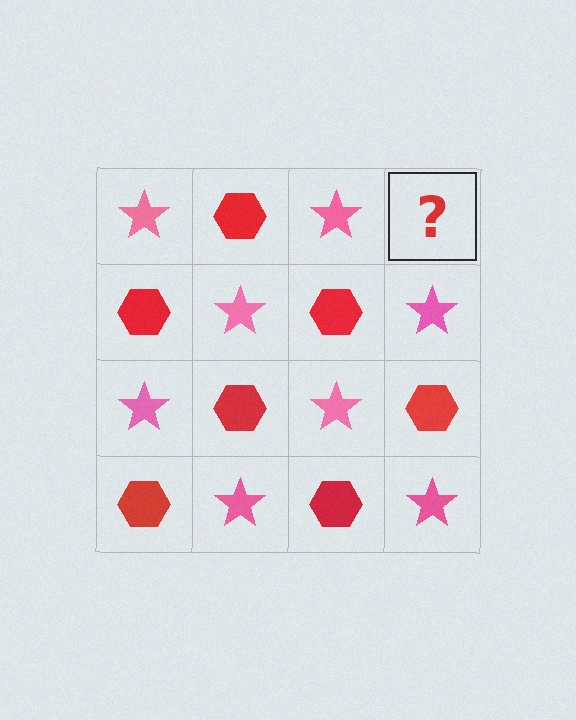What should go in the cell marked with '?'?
The missing cell should contain a red hexagon.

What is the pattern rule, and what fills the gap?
The rule is that it alternates pink star and red hexagon in a checkerboard pattern. The gap should be filled with a red hexagon.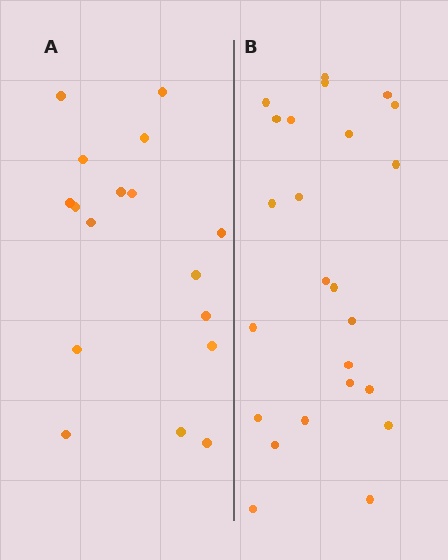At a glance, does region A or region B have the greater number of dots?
Region B (the right region) has more dots.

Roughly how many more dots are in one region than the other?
Region B has roughly 8 or so more dots than region A.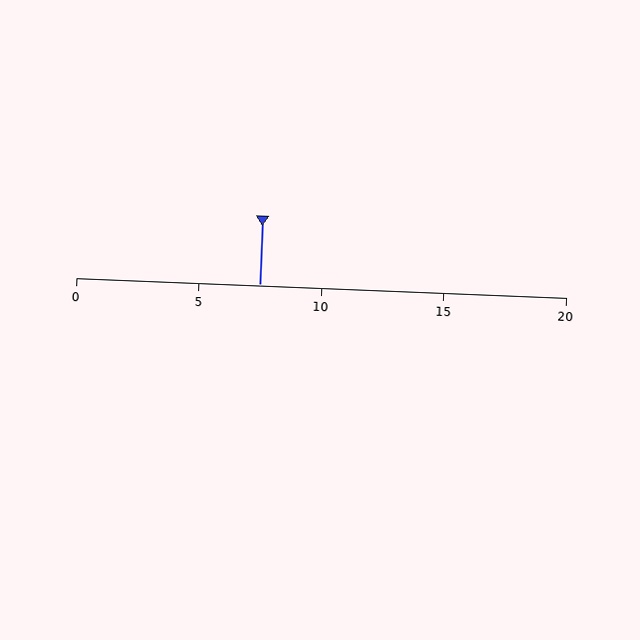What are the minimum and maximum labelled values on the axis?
The axis runs from 0 to 20.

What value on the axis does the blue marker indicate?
The marker indicates approximately 7.5.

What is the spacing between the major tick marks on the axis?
The major ticks are spaced 5 apart.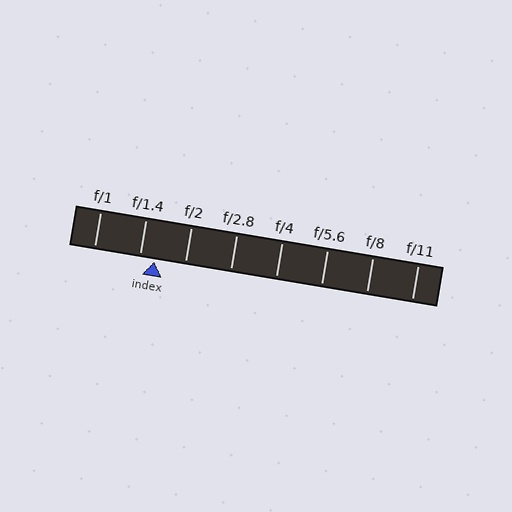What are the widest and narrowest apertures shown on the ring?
The widest aperture shown is f/1 and the narrowest is f/11.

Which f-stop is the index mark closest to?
The index mark is closest to f/1.4.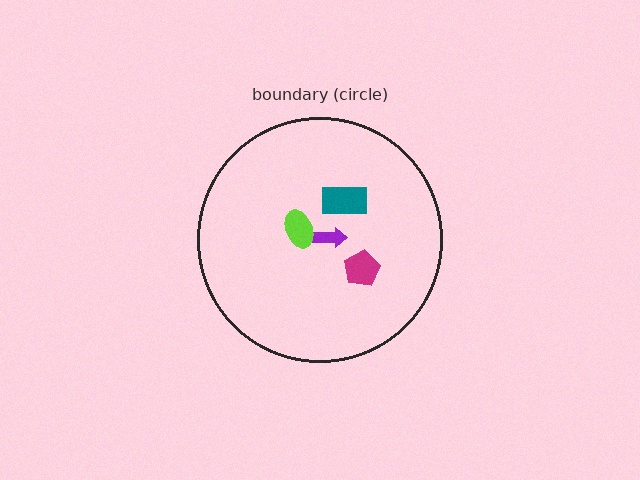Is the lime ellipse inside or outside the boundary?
Inside.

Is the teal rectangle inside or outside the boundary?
Inside.